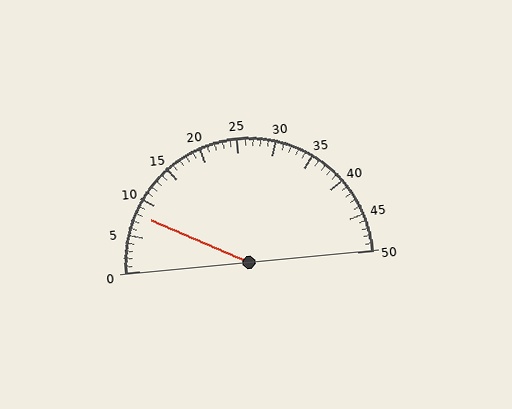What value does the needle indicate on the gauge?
The needle indicates approximately 8.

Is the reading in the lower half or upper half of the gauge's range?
The reading is in the lower half of the range (0 to 50).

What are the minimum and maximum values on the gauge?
The gauge ranges from 0 to 50.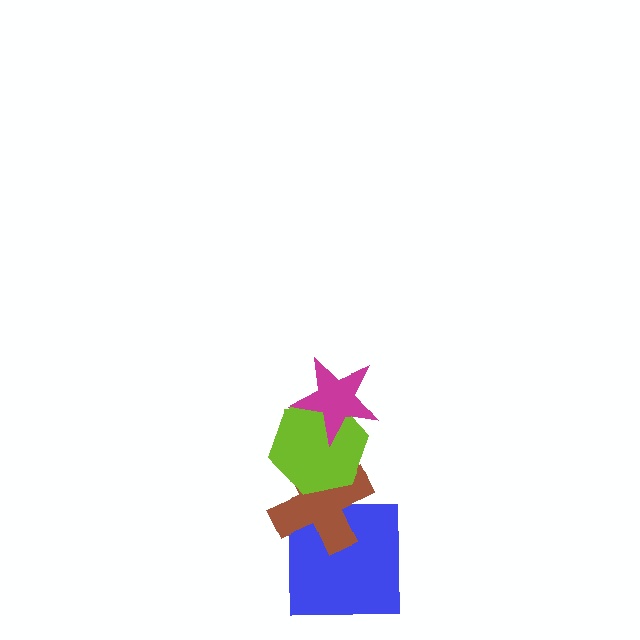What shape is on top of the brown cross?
The lime hexagon is on top of the brown cross.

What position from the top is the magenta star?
The magenta star is 1st from the top.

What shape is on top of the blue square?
The brown cross is on top of the blue square.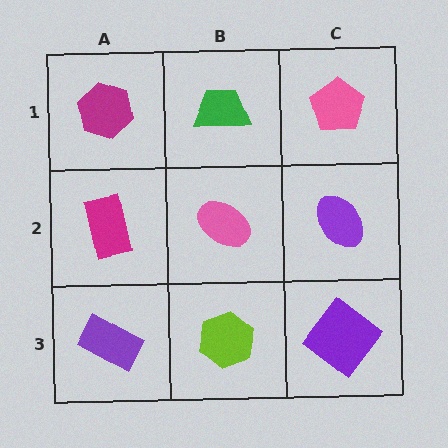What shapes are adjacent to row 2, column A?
A magenta hexagon (row 1, column A), a purple rectangle (row 3, column A), a pink ellipse (row 2, column B).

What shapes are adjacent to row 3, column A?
A magenta rectangle (row 2, column A), a lime hexagon (row 3, column B).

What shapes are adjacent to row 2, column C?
A pink pentagon (row 1, column C), a purple diamond (row 3, column C), a pink ellipse (row 2, column B).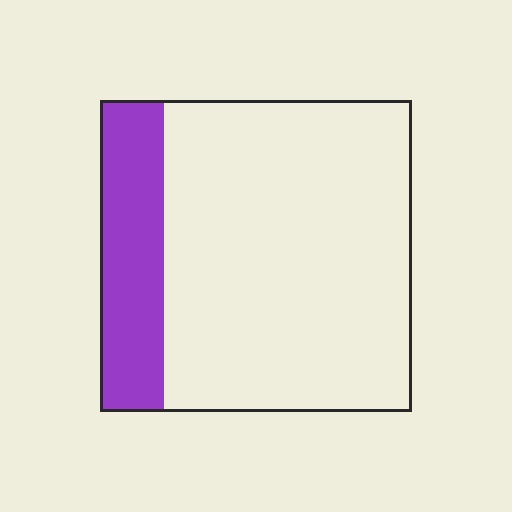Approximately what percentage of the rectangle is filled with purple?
Approximately 20%.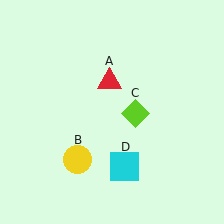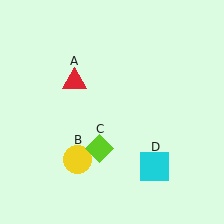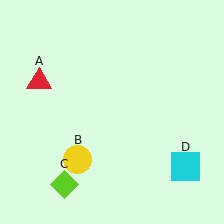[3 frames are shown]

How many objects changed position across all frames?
3 objects changed position: red triangle (object A), lime diamond (object C), cyan square (object D).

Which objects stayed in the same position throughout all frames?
Yellow circle (object B) remained stationary.